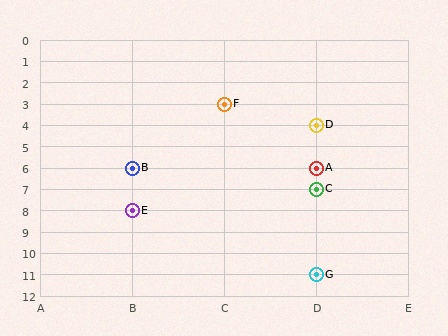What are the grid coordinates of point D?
Point D is at grid coordinates (D, 4).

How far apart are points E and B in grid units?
Points E and B are 2 rows apart.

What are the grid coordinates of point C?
Point C is at grid coordinates (D, 7).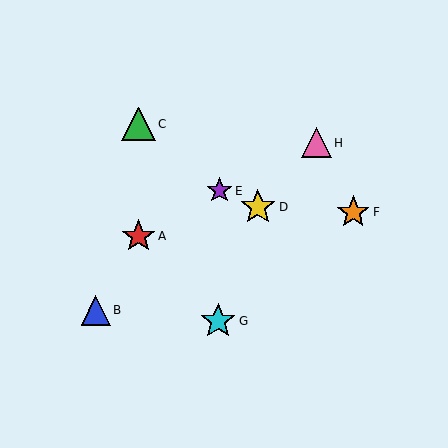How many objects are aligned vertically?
2 objects (A, C) are aligned vertically.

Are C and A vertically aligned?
Yes, both are at x≈138.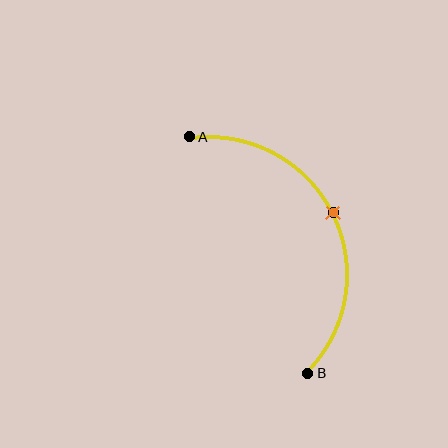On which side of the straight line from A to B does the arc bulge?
The arc bulges to the right of the straight line connecting A and B.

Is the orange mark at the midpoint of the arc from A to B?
Yes. The orange mark lies on the arc at equal arc-length from both A and B — it is the arc midpoint.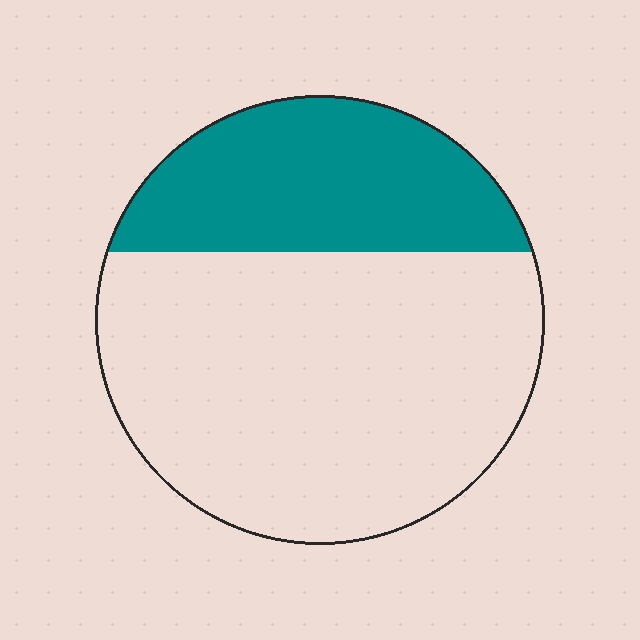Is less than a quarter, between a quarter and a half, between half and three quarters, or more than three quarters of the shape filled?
Between a quarter and a half.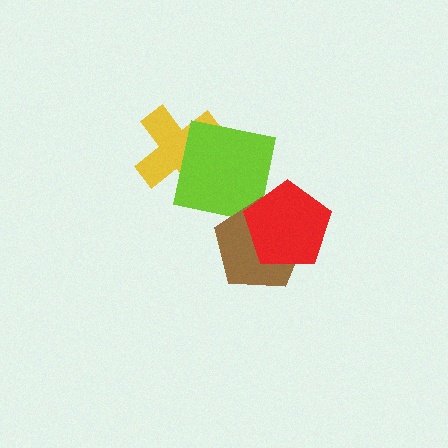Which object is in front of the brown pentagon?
The red pentagon is in front of the brown pentagon.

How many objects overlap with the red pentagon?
1 object overlaps with the red pentagon.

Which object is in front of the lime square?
The brown pentagon is in front of the lime square.